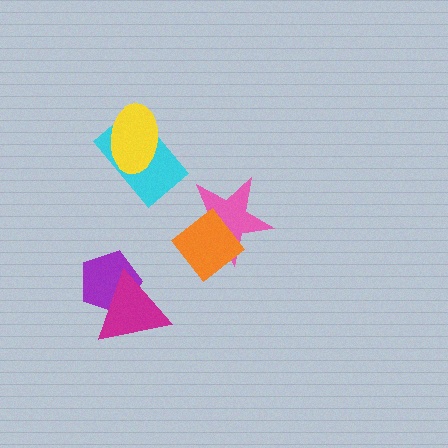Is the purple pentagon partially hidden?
Yes, it is partially covered by another shape.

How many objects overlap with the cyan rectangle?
1 object overlaps with the cyan rectangle.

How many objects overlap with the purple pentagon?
1 object overlaps with the purple pentagon.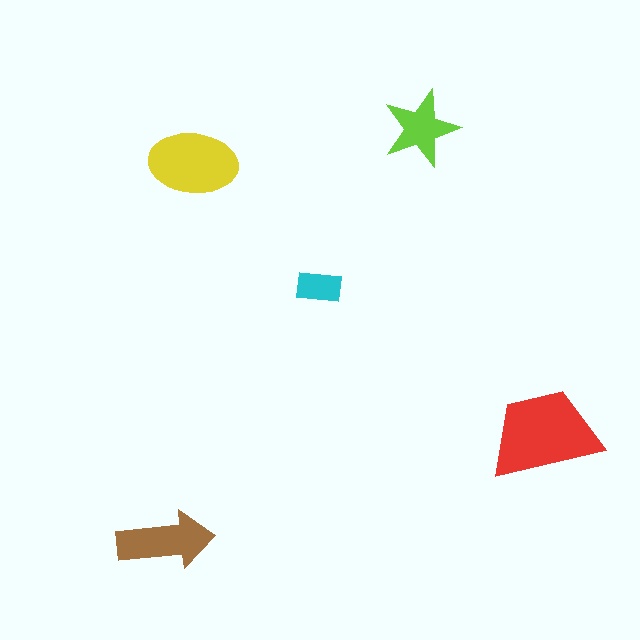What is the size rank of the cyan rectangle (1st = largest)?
5th.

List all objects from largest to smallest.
The red trapezoid, the yellow ellipse, the brown arrow, the lime star, the cyan rectangle.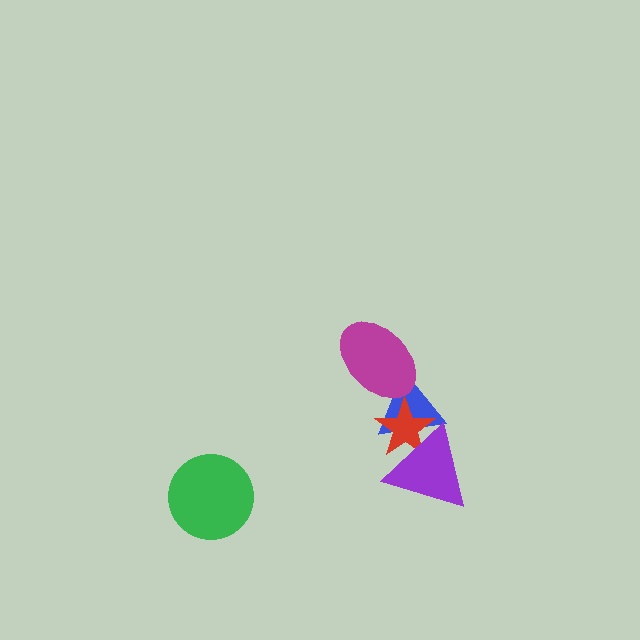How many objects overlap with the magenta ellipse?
1 object overlaps with the magenta ellipse.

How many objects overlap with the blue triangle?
3 objects overlap with the blue triangle.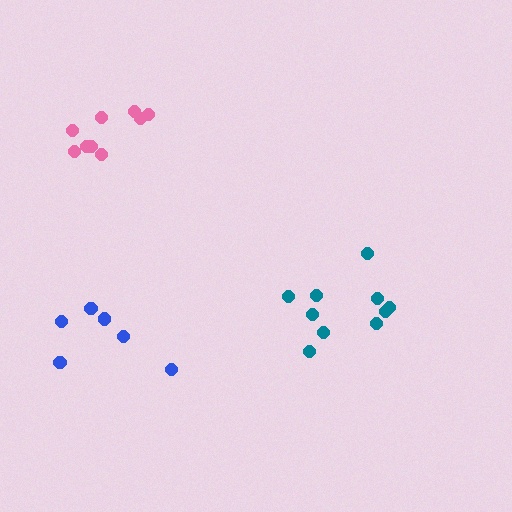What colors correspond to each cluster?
The clusters are colored: pink, teal, blue.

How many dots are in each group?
Group 1: 9 dots, Group 2: 10 dots, Group 3: 6 dots (25 total).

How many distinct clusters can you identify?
There are 3 distinct clusters.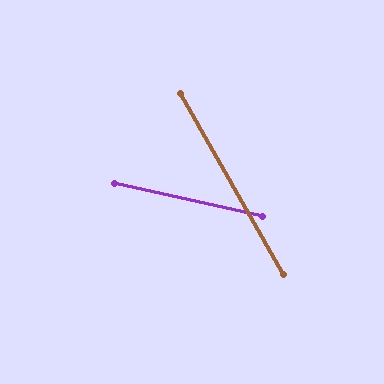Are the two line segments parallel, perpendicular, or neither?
Neither parallel nor perpendicular — they differ by about 48°.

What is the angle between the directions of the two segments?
Approximately 48 degrees.